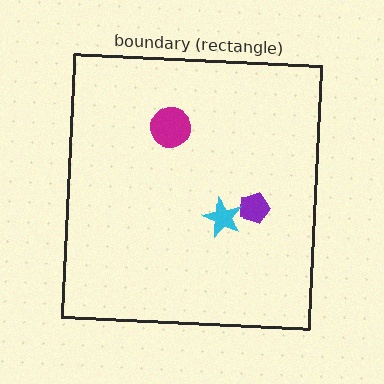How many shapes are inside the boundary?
3 inside, 0 outside.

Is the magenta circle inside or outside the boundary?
Inside.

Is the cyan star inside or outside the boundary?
Inside.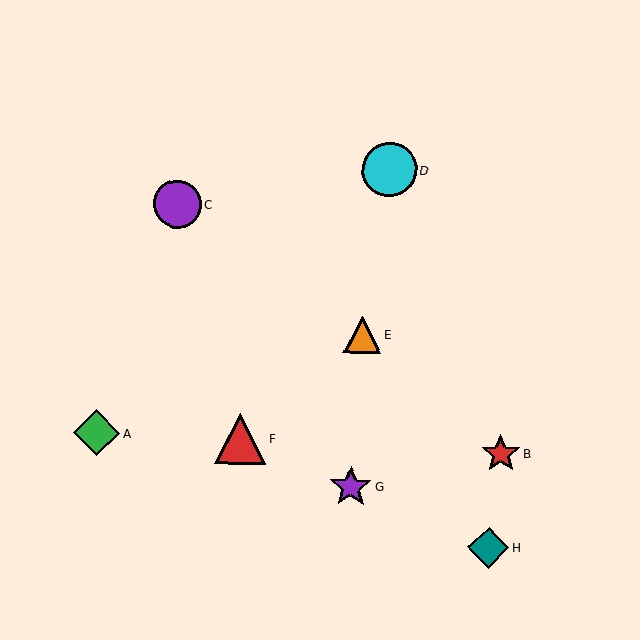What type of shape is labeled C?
Shape C is a purple circle.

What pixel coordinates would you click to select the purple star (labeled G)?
Click at (351, 487) to select the purple star G.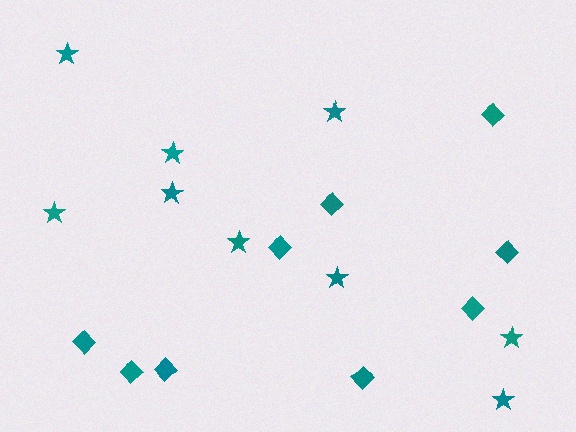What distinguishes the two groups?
There are 2 groups: one group of diamonds (9) and one group of stars (9).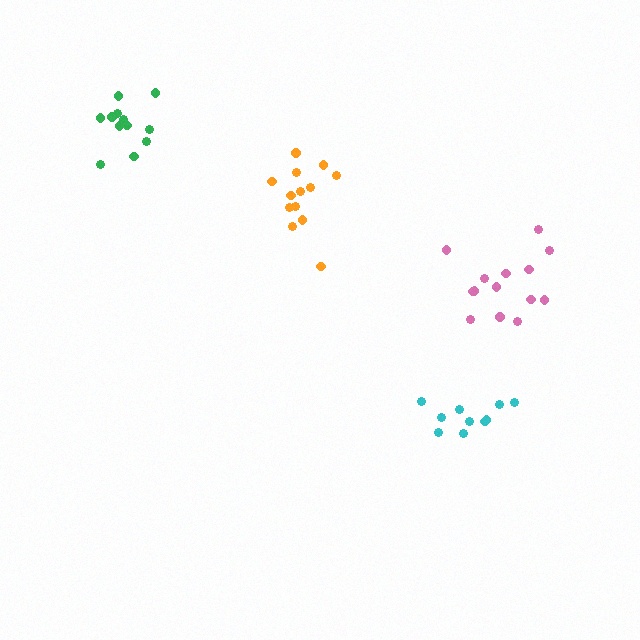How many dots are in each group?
Group 1: 14 dots, Group 2: 12 dots, Group 3: 13 dots, Group 4: 10 dots (49 total).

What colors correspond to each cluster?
The clusters are colored: pink, green, orange, cyan.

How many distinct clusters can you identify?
There are 4 distinct clusters.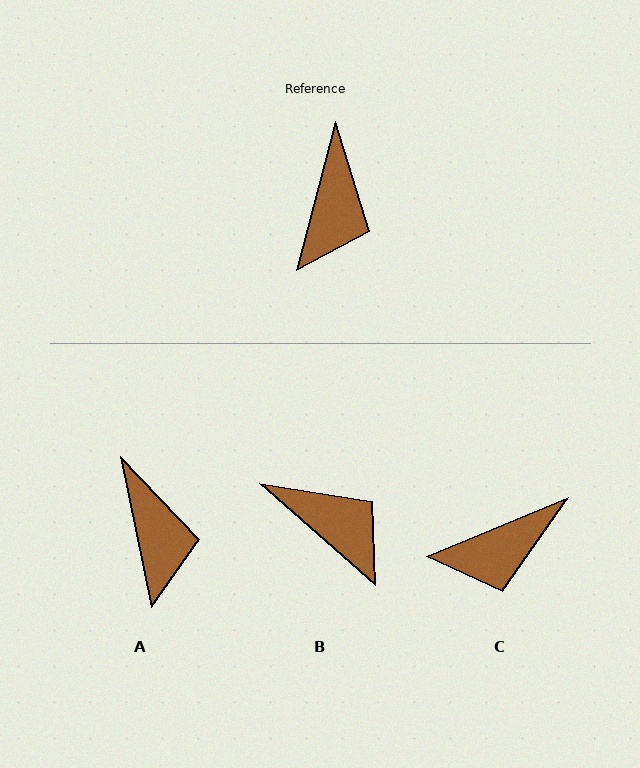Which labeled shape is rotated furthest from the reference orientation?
B, about 64 degrees away.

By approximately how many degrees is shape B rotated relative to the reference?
Approximately 64 degrees counter-clockwise.